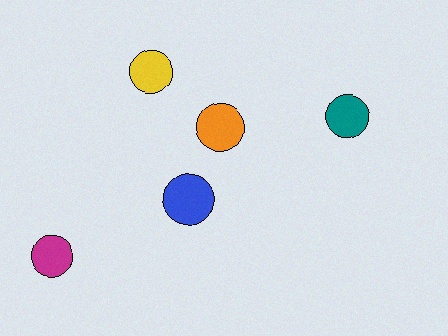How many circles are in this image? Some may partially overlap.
There are 5 circles.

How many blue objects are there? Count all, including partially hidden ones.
There is 1 blue object.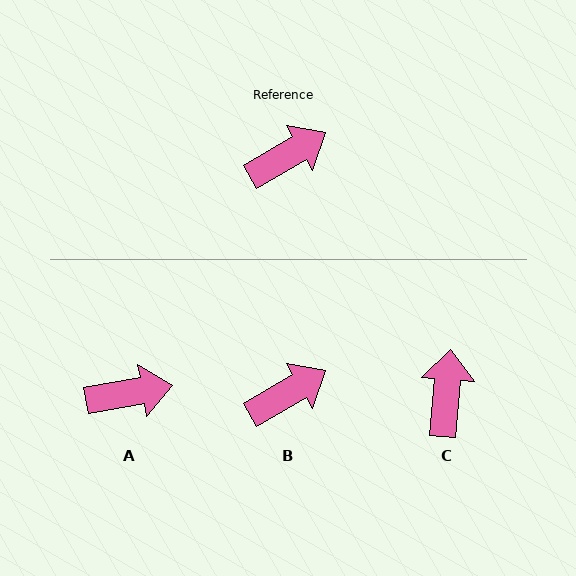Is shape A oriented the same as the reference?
No, it is off by about 20 degrees.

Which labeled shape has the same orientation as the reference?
B.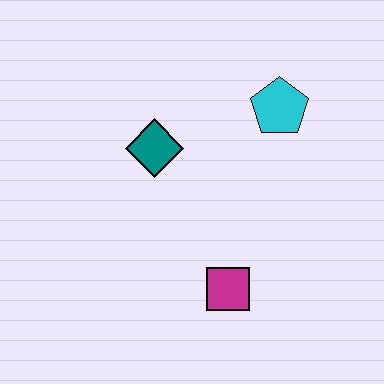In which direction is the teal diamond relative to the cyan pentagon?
The teal diamond is to the left of the cyan pentagon.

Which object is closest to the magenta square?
The teal diamond is closest to the magenta square.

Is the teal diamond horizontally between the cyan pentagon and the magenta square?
No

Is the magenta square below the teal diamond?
Yes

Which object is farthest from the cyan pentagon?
The magenta square is farthest from the cyan pentagon.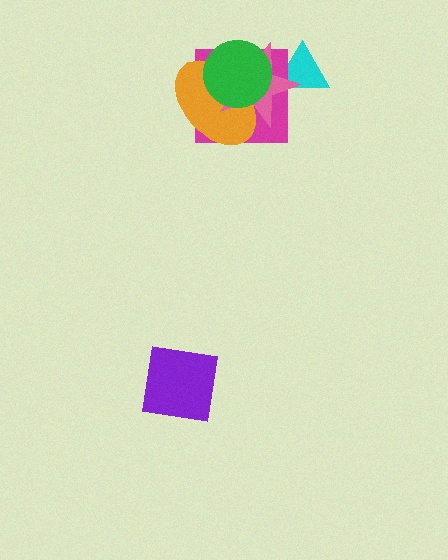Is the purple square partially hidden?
No, no other shape covers it.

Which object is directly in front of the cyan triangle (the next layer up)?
The magenta square is directly in front of the cyan triangle.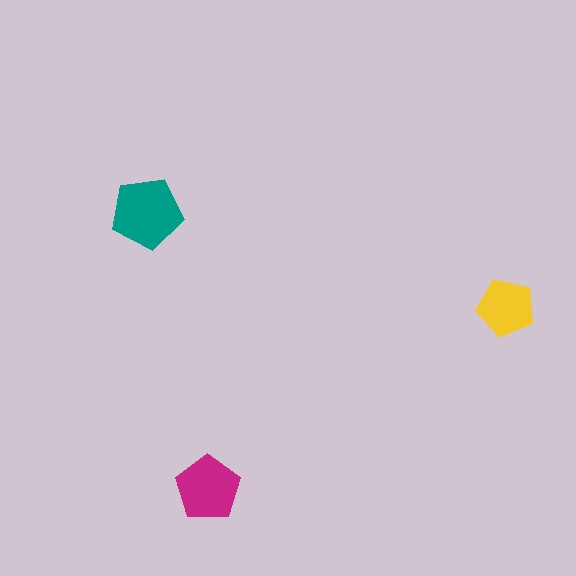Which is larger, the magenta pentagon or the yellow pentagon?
The magenta one.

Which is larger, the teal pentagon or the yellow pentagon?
The teal one.